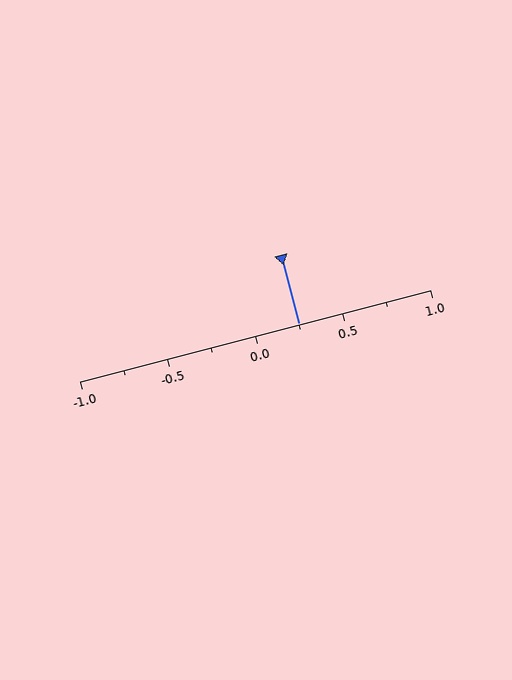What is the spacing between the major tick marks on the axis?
The major ticks are spaced 0.5 apart.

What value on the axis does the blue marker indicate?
The marker indicates approximately 0.25.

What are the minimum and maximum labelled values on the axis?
The axis runs from -1.0 to 1.0.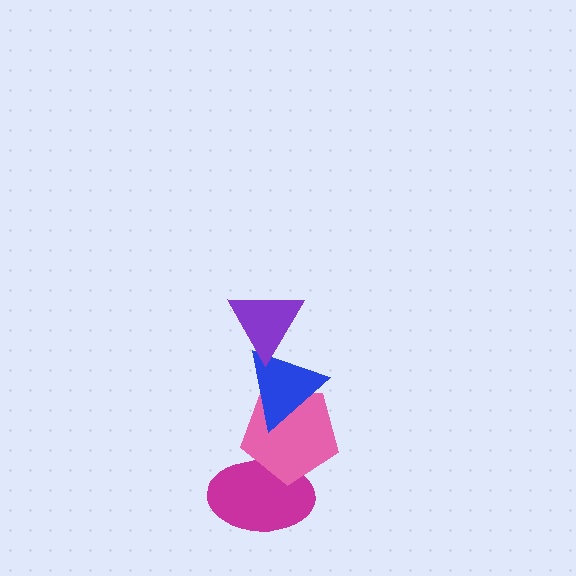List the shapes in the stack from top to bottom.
From top to bottom: the purple triangle, the blue triangle, the pink pentagon, the magenta ellipse.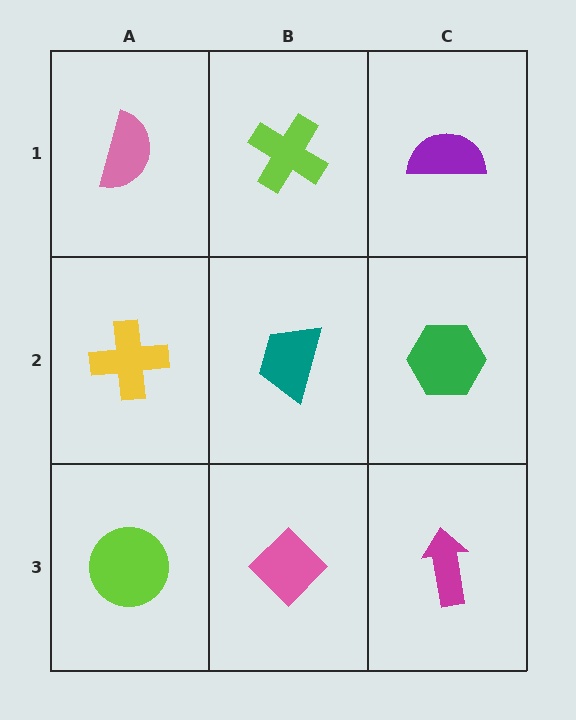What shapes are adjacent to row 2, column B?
A lime cross (row 1, column B), a pink diamond (row 3, column B), a yellow cross (row 2, column A), a green hexagon (row 2, column C).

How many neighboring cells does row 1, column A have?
2.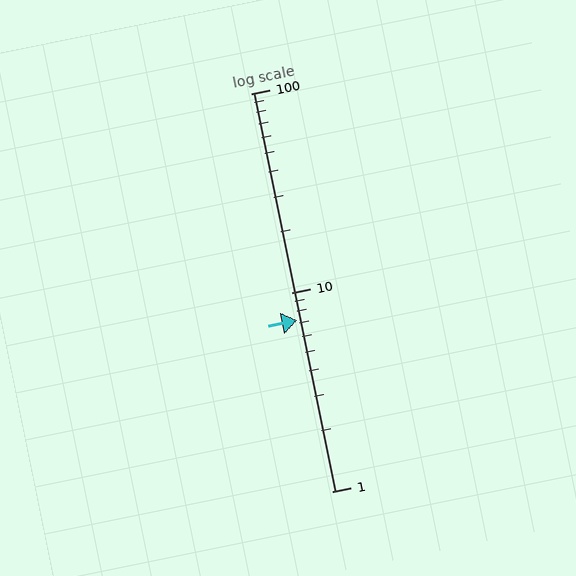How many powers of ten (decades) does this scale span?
The scale spans 2 decades, from 1 to 100.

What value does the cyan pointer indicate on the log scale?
The pointer indicates approximately 7.2.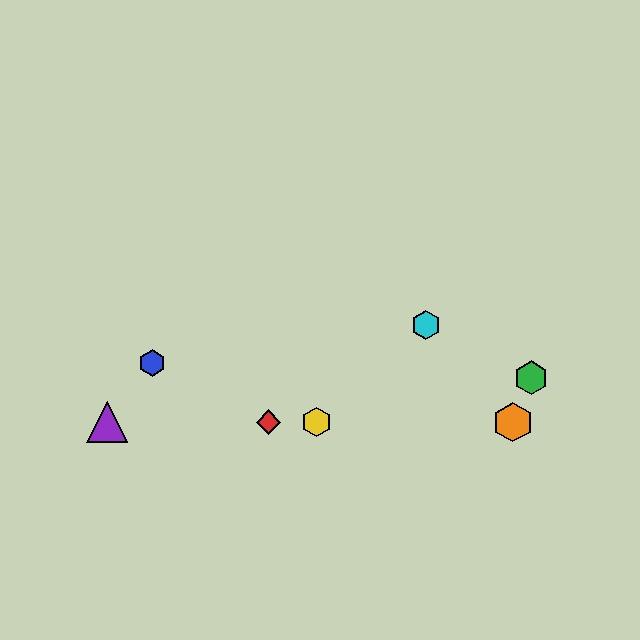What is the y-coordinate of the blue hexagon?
The blue hexagon is at y≈363.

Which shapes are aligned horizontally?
The red diamond, the yellow hexagon, the purple triangle, the orange hexagon are aligned horizontally.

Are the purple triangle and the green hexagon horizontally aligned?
No, the purple triangle is at y≈422 and the green hexagon is at y≈378.